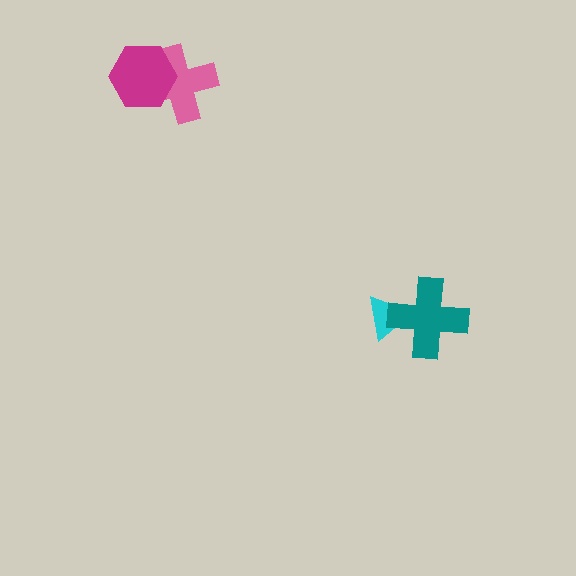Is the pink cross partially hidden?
Yes, it is partially covered by another shape.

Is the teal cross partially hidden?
No, no other shape covers it.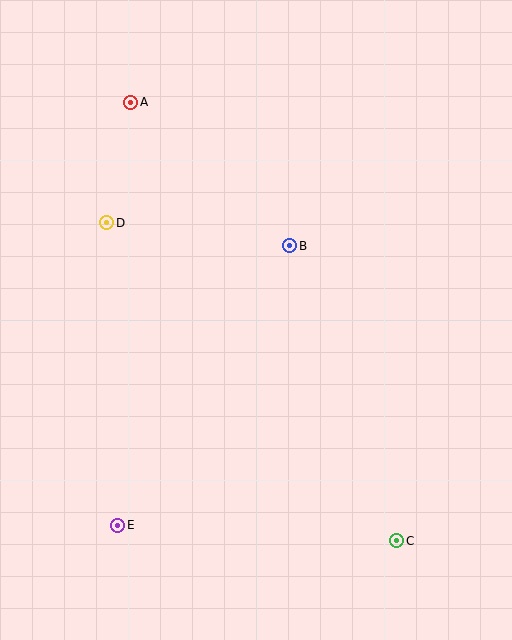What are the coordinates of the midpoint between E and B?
The midpoint between E and B is at (204, 386).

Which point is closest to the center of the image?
Point B at (290, 246) is closest to the center.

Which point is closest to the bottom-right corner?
Point C is closest to the bottom-right corner.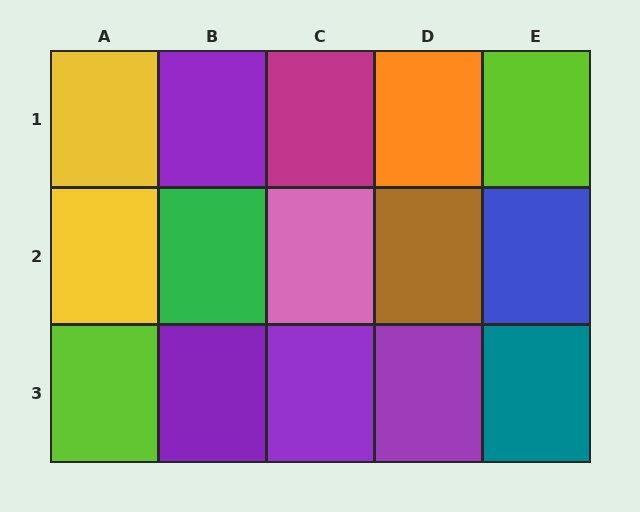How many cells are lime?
2 cells are lime.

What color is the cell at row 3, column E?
Teal.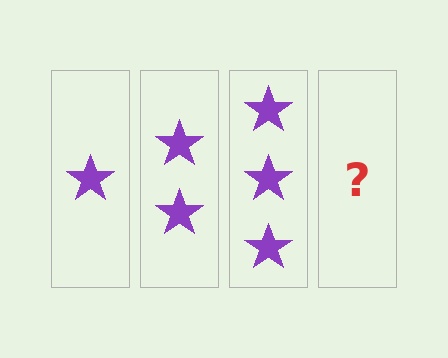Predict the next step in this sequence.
The next step is 4 stars.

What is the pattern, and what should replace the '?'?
The pattern is that each step adds one more star. The '?' should be 4 stars.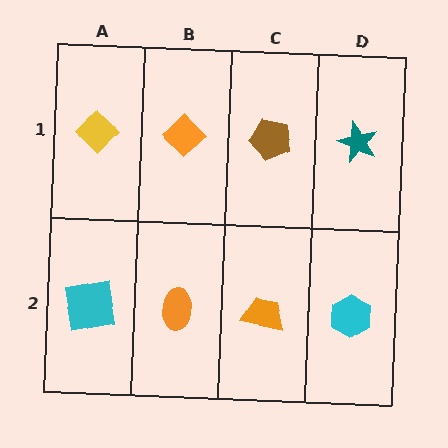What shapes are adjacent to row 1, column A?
A cyan square (row 2, column A), an orange diamond (row 1, column B).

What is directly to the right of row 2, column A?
An orange ellipse.